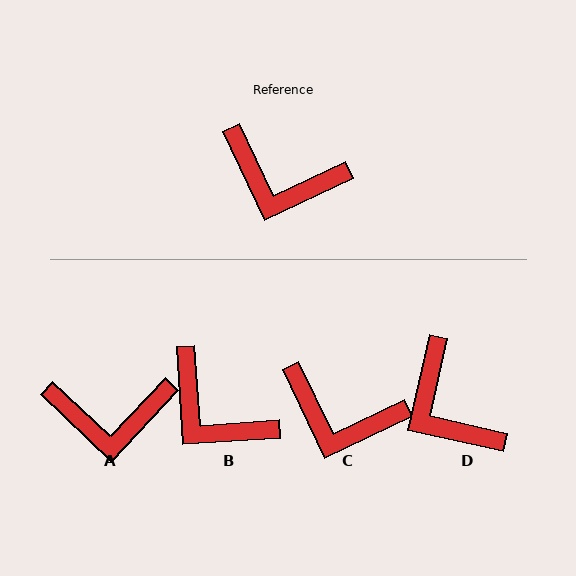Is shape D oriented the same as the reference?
No, it is off by about 38 degrees.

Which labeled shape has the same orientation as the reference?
C.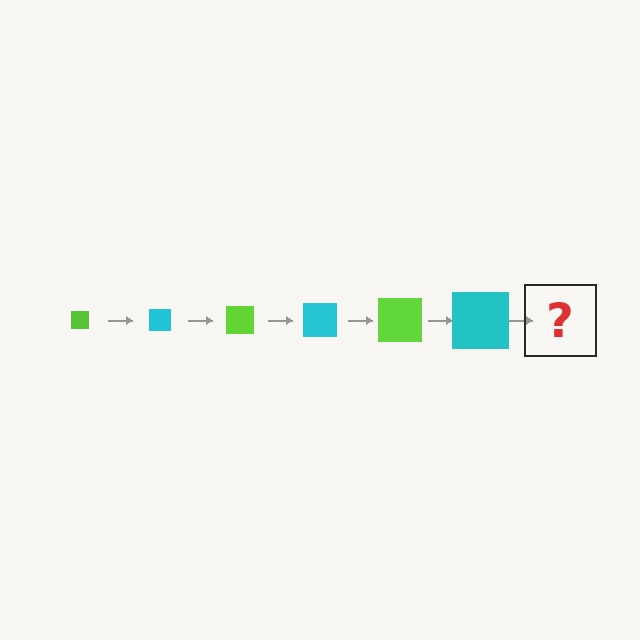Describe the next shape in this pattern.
It should be a lime square, larger than the previous one.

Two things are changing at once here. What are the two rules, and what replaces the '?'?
The two rules are that the square grows larger each step and the color cycles through lime and cyan. The '?' should be a lime square, larger than the previous one.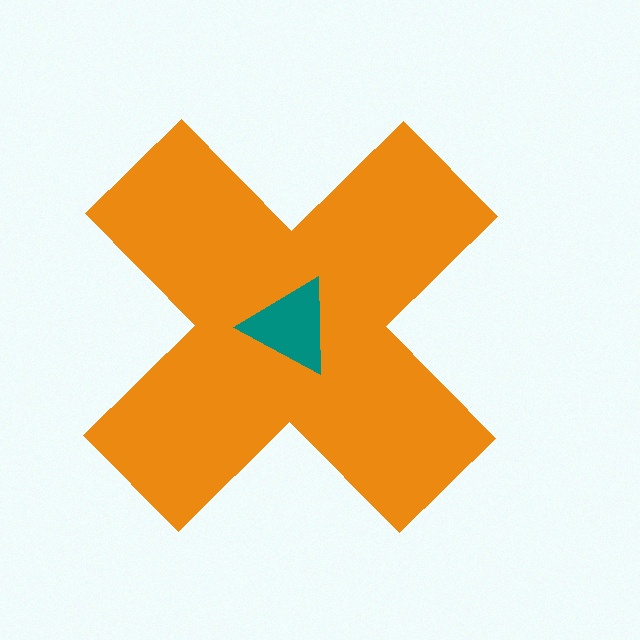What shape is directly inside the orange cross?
The teal triangle.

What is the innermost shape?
The teal triangle.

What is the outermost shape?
The orange cross.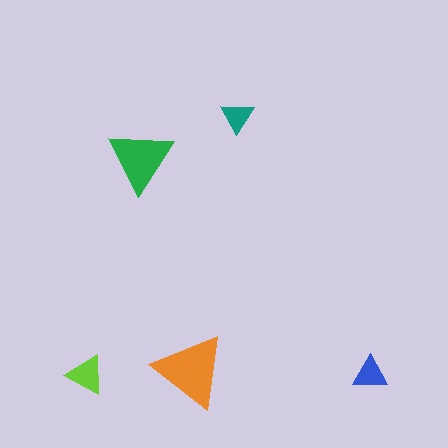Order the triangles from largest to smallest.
the orange one, the green one, the lime one, the blue one, the teal one.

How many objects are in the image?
There are 5 objects in the image.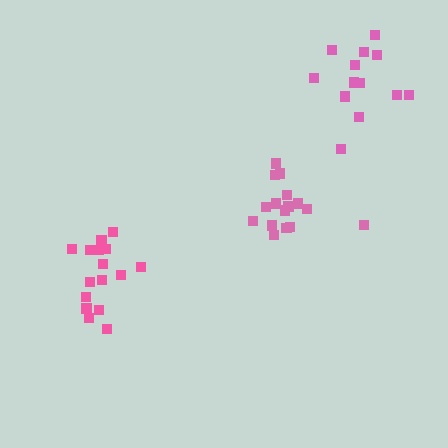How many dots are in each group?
Group 1: 16 dots, Group 2: 16 dots, Group 3: 13 dots (45 total).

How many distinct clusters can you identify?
There are 3 distinct clusters.